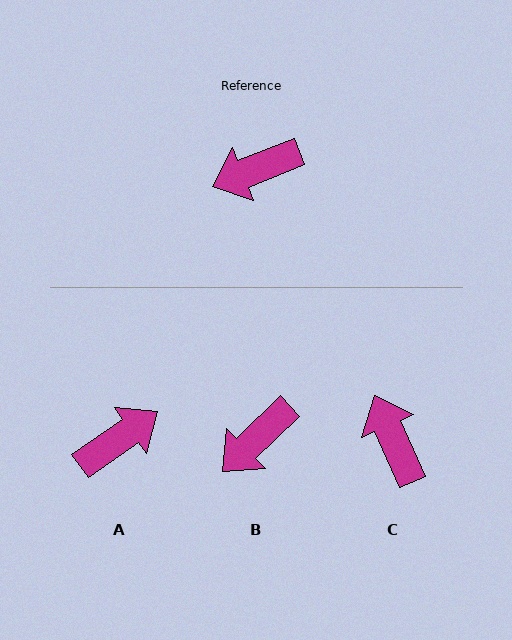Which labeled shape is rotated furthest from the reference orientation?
A, about 167 degrees away.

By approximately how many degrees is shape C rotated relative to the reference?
Approximately 88 degrees clockwise.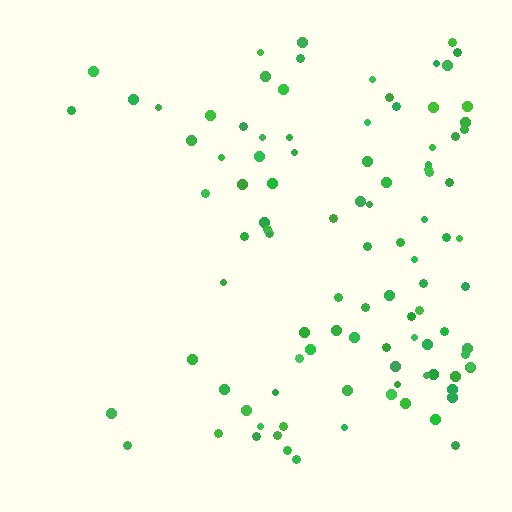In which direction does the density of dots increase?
From left to right, with the right side densest.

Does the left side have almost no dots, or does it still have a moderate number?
Still a moderate number, just noticeably fewer than the right.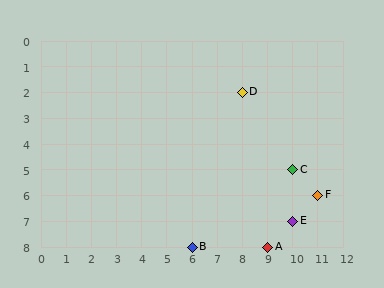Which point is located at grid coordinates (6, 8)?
Point B is at (6, 8).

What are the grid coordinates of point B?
Point B is at grid coordinates (6, 8).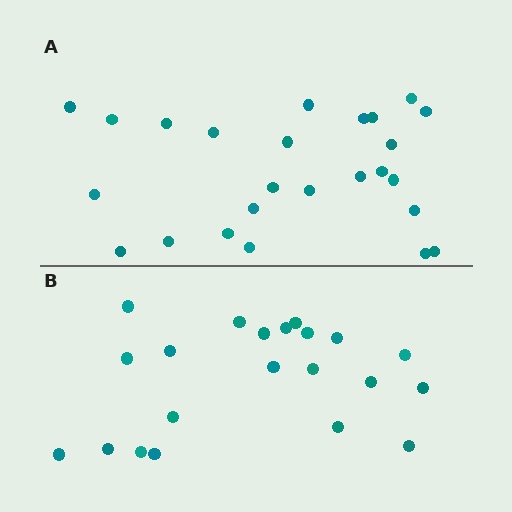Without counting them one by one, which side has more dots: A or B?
Region A (the top region) has more dots.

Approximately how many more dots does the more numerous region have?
Region A has about 4 more dots than region B.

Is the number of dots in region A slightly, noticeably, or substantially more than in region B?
Region A has only slightly more — the two regions are fairly close. The ratio is roughly 1.2 to 1.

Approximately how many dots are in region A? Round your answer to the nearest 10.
About 20 dots. (The exact count is 25, which rounds to 20.)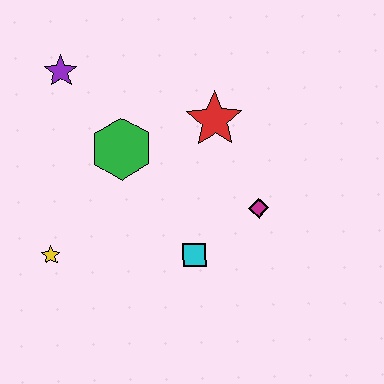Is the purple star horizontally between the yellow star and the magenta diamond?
Yes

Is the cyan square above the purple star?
No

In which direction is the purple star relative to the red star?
The purple star is to the left of the red star.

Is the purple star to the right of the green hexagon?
No